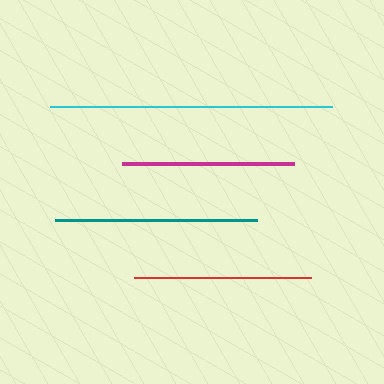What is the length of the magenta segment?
The magenta segment is approximately 172 pixels long.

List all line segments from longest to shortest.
From longest to shortest: cyan, teal, red, magenta.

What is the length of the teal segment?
The teal segment is approximately 202 pixels long.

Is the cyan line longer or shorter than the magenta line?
The cyan line is longer than the magenta line.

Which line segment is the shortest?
The magenta line is the shortest at approximately 172 pixels.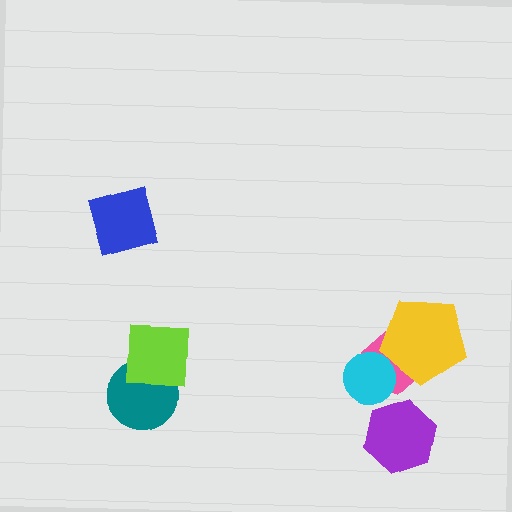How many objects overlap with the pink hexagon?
2 objects overlap with the pink hexagon.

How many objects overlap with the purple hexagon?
0 objects overlap with the purple hexagon.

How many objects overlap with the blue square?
0 objects overlap with the blue square.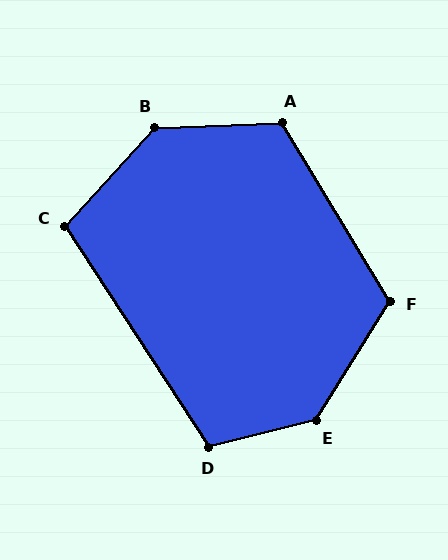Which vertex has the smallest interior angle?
C, at approximately 105 degrees.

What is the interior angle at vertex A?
Approximately 119 degrees (obtuse).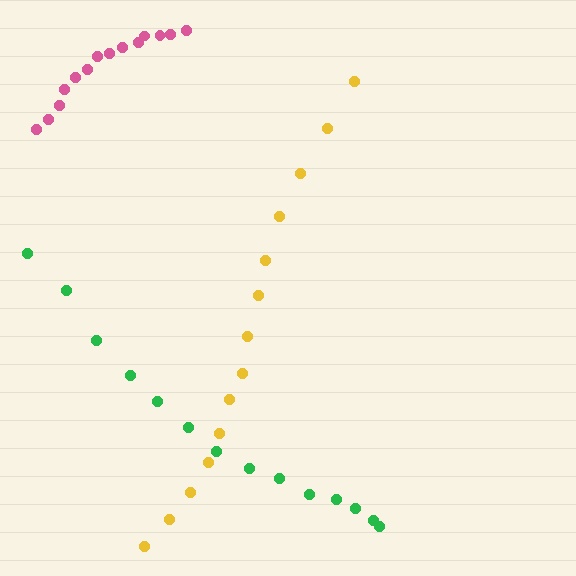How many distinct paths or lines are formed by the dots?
There are 3 distinct paths.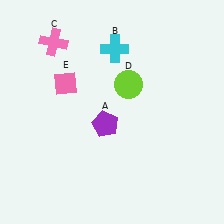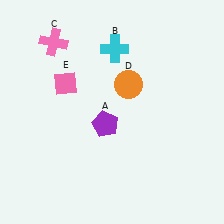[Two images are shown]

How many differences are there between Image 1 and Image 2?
There is 1 difference between the two images.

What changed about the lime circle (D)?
In Image 1, D is lime. In Image 2, it changed to orange.